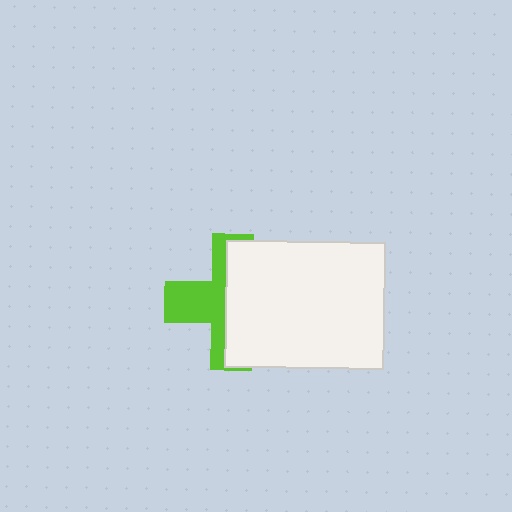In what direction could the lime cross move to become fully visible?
The lime cross could move left. That would shift it out from behind the white rectangle entirely.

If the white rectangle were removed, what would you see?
You would see the complete lime cross.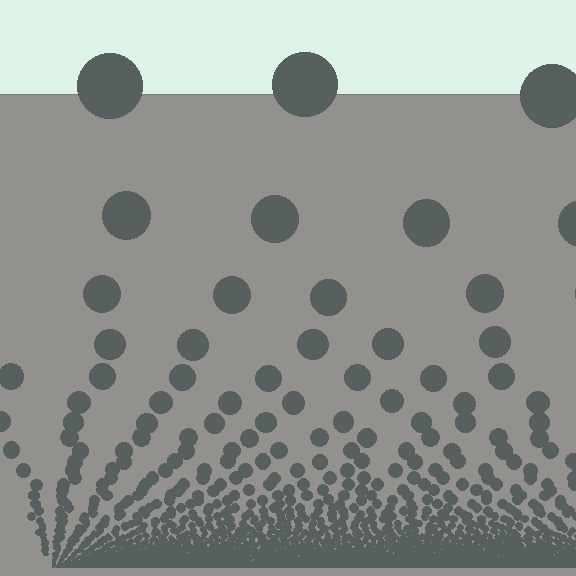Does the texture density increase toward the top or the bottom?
Density increases toward the bottom.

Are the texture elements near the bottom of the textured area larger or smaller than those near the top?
Smaller. The gradient is inverted — elements near the bottom are smaller and denser.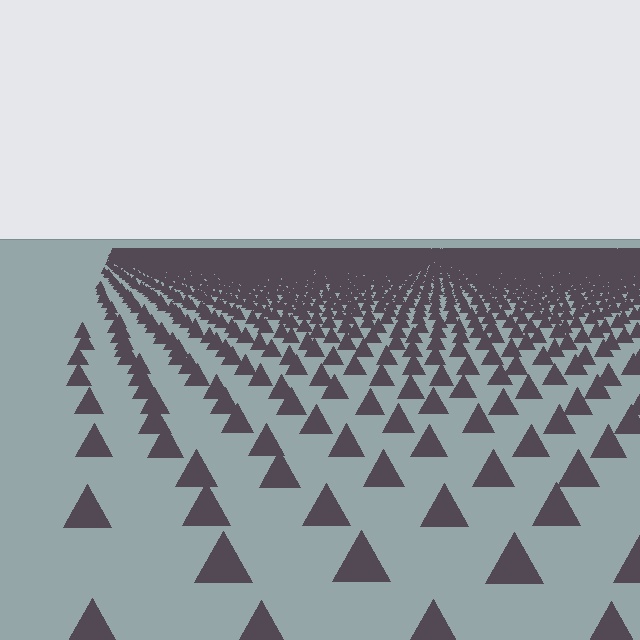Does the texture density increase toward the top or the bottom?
Density increases toward the top.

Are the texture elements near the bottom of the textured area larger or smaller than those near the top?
Larger. Near the bottom, elements are closer to the viewer and appear at a bigger on-screen size.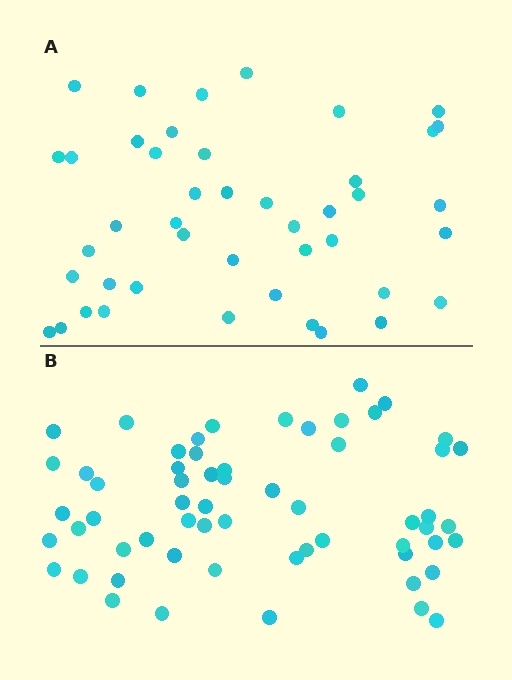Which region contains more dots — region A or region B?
Region B (the bottom region) has more dots.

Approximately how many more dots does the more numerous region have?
Region B has approximately 15 more dots than region A.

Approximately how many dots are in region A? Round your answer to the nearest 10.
About 40 dots. (The exact count is 44, which rounds to 40.)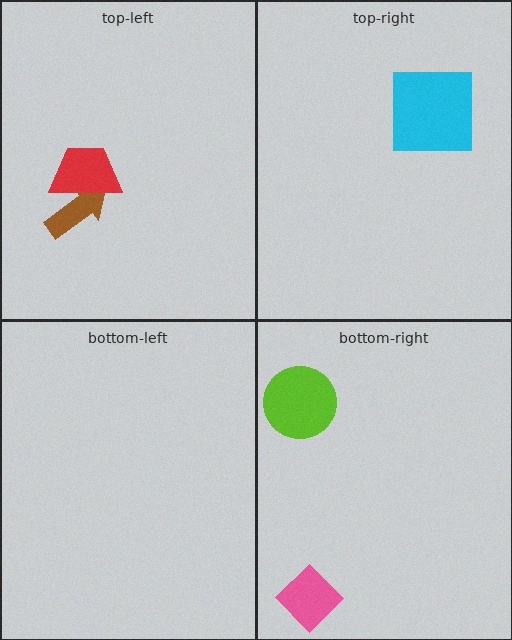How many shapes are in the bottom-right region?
2.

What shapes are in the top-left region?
The brown arrow, the red trapezoid.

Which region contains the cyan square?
The top-right region.